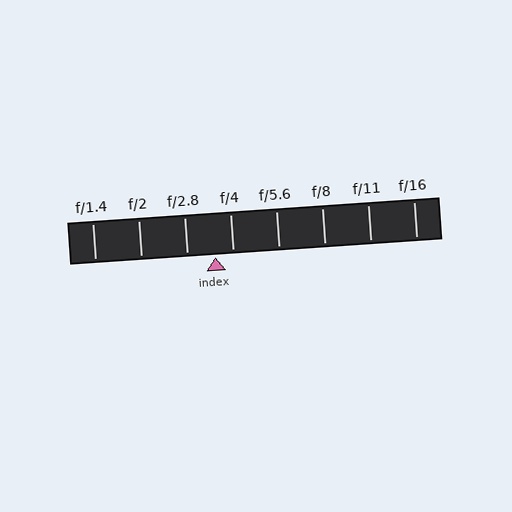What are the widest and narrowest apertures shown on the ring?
The widest aperture shown is f/1.4 and the narrowest is f/16.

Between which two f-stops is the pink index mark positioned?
The index mark is between f/2.8 and f/4.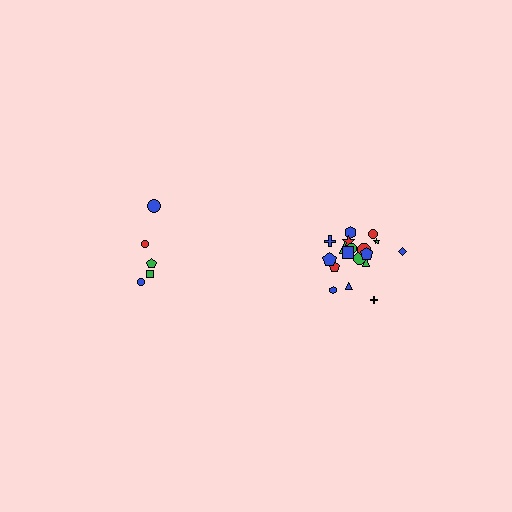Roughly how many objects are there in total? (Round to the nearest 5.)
Roughly 25 objects in total.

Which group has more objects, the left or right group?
The right group.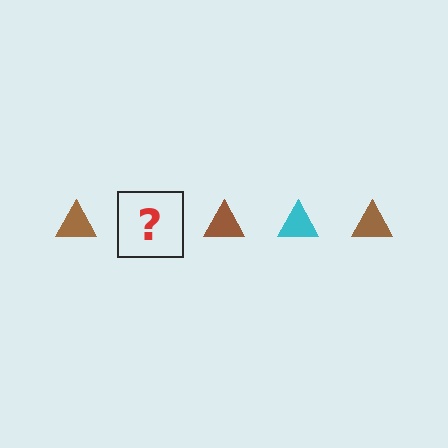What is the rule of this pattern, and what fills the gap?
The rule is that the pattern cycles through brown, cyan triangles. The gap should be filled with a cyan triangle.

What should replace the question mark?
The question mark should be replaced with a cyan triangle.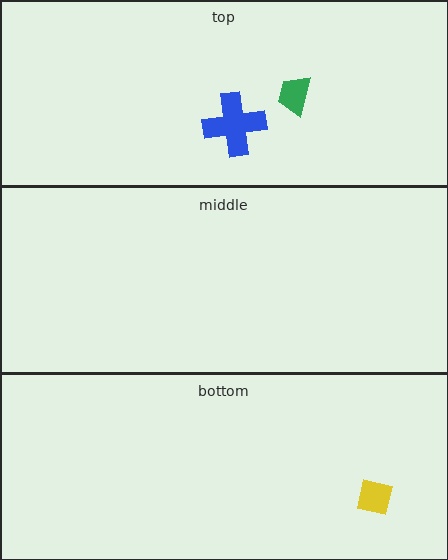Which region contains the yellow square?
The bottom region.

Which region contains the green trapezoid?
The top region.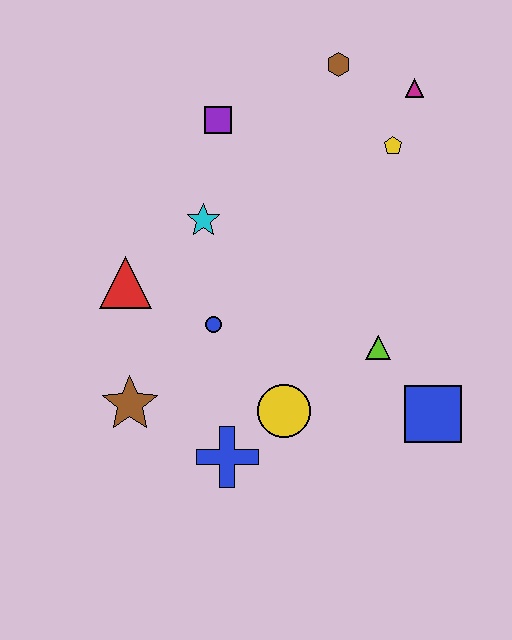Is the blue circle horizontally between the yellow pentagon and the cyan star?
Yes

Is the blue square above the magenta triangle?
No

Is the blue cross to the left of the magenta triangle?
Yes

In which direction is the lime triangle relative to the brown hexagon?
The lime triangle is below the brown hexagon.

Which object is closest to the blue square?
The lime triangle is closest to the blue square.